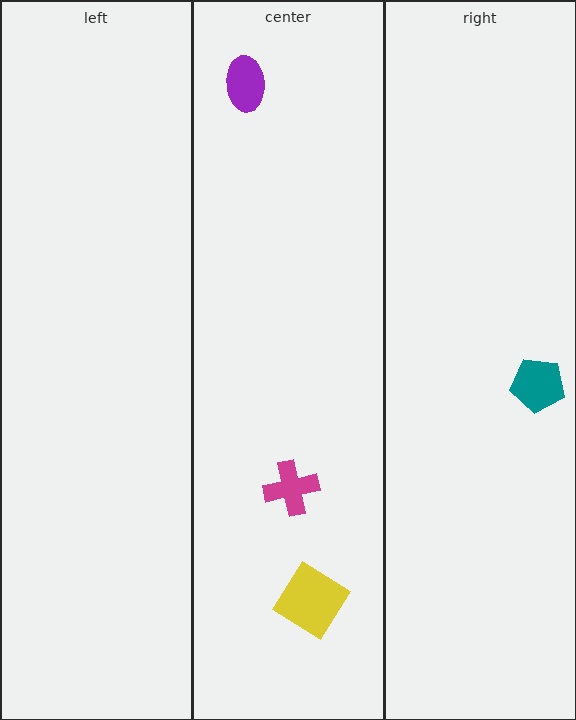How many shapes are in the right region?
1.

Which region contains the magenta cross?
The center region.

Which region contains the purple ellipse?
The center region.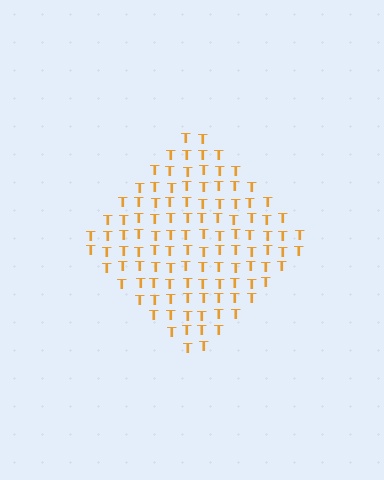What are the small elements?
The small elements are letter T's.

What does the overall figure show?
The overall figure shows a diamond.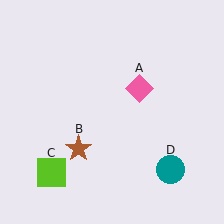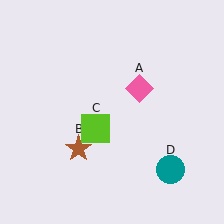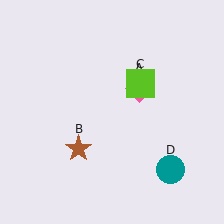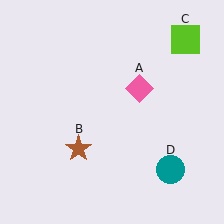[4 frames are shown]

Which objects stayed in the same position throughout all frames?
Pink diamond (object A) and brown star (object B) and teal circle (object D) remained stationary.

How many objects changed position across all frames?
1 object changed position: lime square (object C).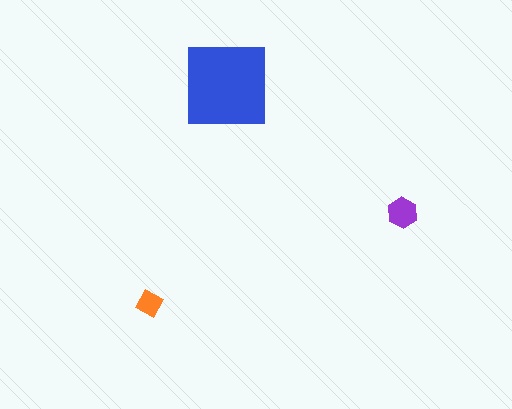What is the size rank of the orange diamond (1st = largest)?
3rd.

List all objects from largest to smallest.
The blue square, the purple hexagon, the orange diamond.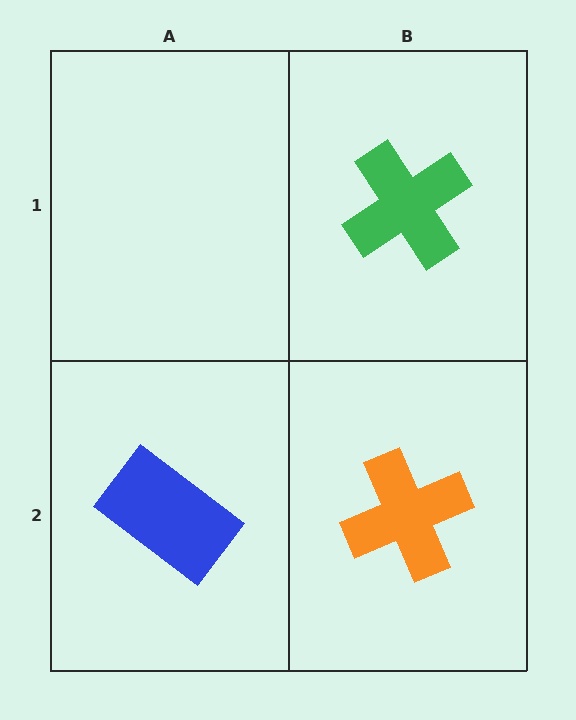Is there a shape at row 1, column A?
No, that cell is empty.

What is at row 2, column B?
An orange cross.